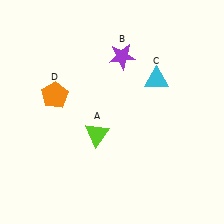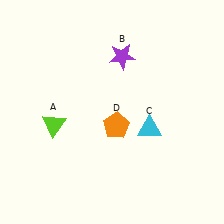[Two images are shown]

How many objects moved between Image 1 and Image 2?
3 objects moved between the two images.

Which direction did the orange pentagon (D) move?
The orange pentagon (D) moved right.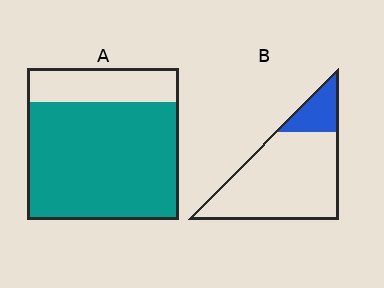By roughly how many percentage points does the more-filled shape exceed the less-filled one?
By roughly 60 percentage points (A over B).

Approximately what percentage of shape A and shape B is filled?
A is approximately 80% and B is approximately 20%.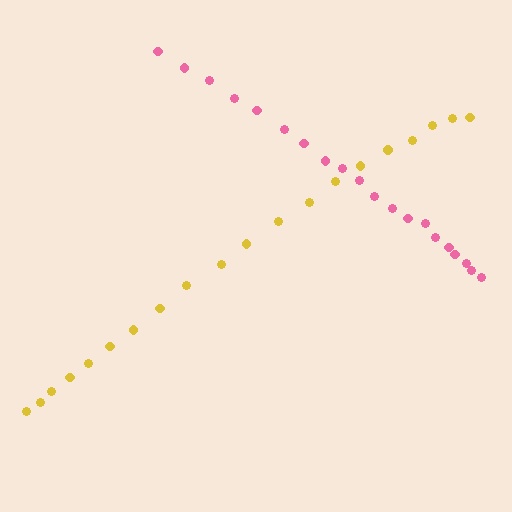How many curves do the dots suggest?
There are 2 distinct paths.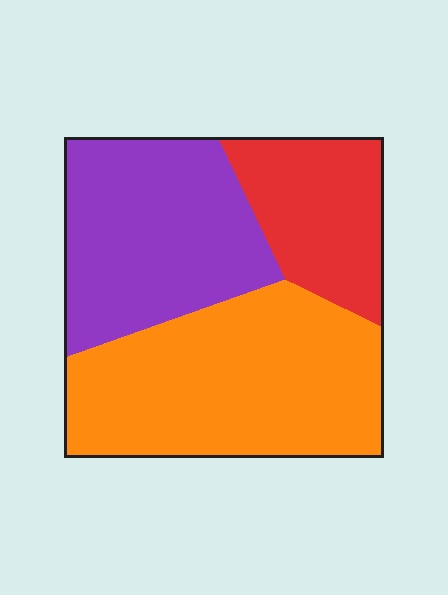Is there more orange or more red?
Orange.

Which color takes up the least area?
Red, at roughly 20%.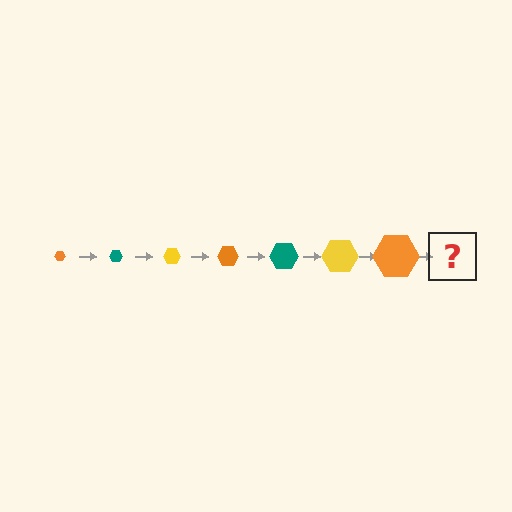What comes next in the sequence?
The next element should be a teal hexagon, larger than the previous one.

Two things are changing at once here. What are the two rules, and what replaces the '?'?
The two rules are that the hexagon grows larger each step and the color cycles through orange, teal, and yellow. The '?' should be a teal hexagon, larger than the previous one.